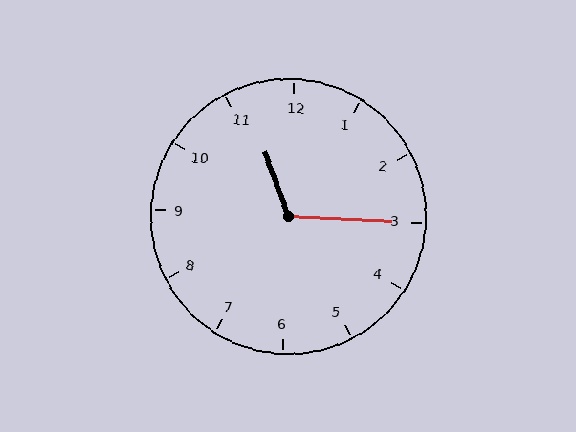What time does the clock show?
11:15.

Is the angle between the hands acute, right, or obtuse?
It is obtuse.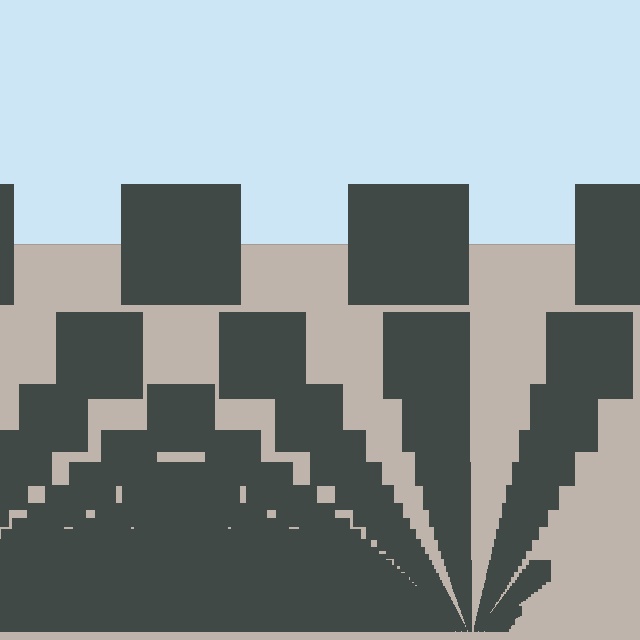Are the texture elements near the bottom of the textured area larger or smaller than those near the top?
Smaller. The gradient is inverted — elements near the bottom are smaller and denser.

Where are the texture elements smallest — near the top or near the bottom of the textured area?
Near the bottom.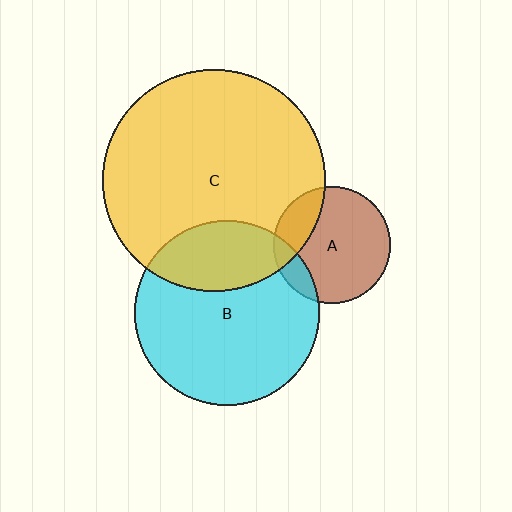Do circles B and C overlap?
Yes.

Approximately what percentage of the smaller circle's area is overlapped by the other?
Approximately 30%.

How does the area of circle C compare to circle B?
Approximately 1.5 times.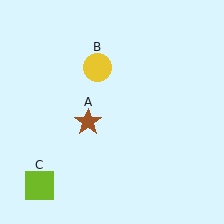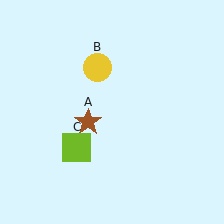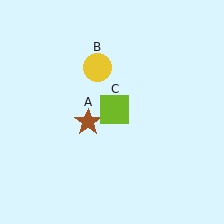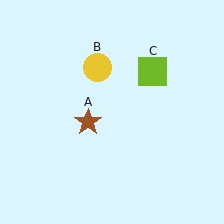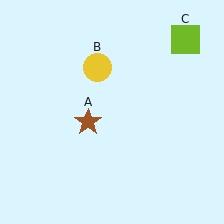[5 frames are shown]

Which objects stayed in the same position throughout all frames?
Brown star (object A) and yellow circle (object B) remained stationary.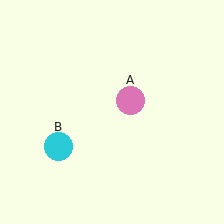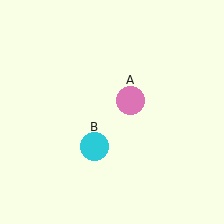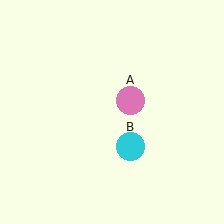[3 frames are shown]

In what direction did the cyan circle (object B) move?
The cyan circle (object B) moved right.